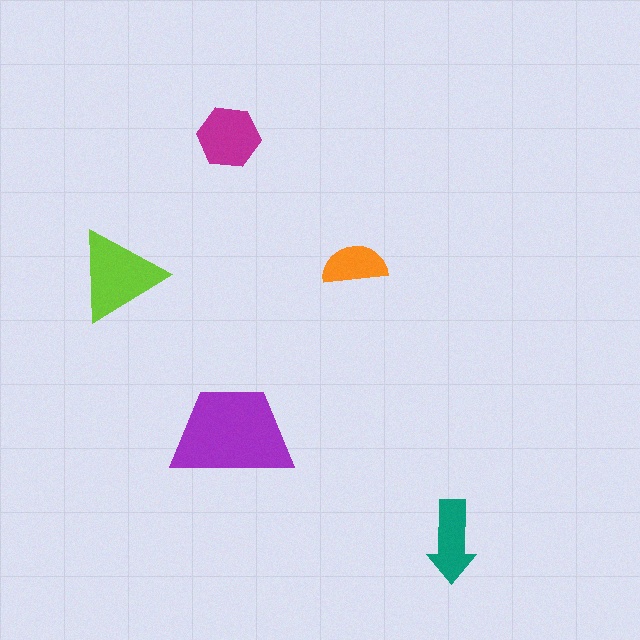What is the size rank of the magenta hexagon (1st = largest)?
3rd.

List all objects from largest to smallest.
The purple trapezoid, the lime triangle, the magenta hexagon, the teal arrow, the orange semicircle.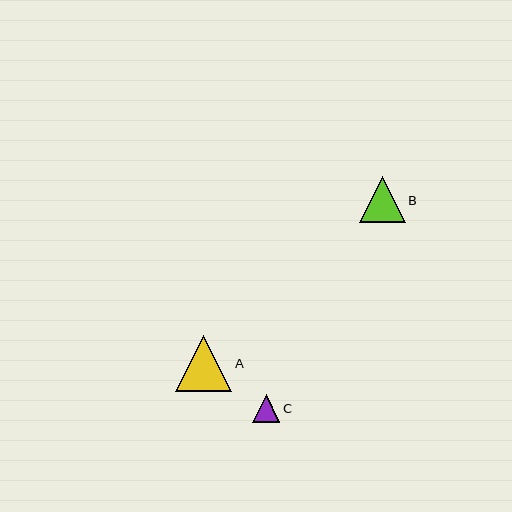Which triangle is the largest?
Triangle A is the largest with a size of approximately 56 pixels.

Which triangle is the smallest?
Triangle C is the smallest with a size of approximately 27 pixels.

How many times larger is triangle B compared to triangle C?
Triangle B is approximately 1.7 times the size of triangle C.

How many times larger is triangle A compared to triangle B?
Triangle A is approximately 1.2 times the size of triangle B.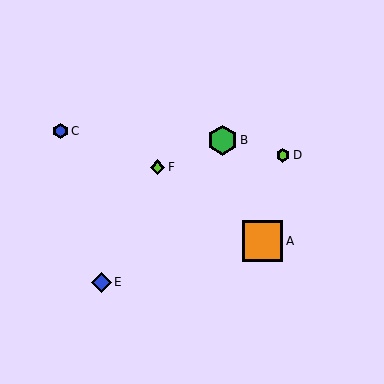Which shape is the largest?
The orange square (labeled A) is the largest.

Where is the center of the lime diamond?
The center of the lime diamond is at (158, 167).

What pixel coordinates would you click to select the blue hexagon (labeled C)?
Click at (60, 131) to select the blue hexagon C.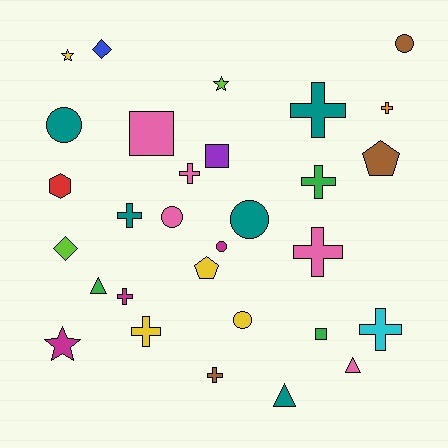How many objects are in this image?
There are 30 objects.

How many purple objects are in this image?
There is 1 purple object.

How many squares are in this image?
There are 3 squares.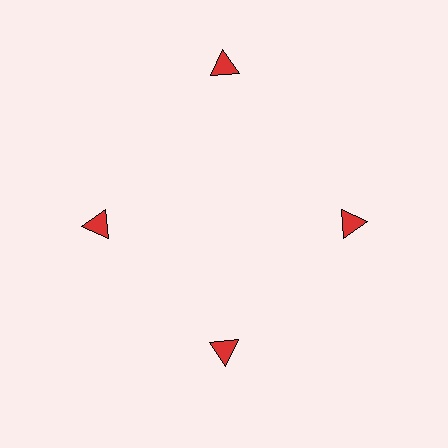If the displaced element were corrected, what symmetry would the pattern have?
It would have 4-fold rotational symmetry — the pattern would map onto itself every 90 degrees.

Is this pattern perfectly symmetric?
No. The 4 red triangles are arranged in a ring, but one element near the 12 o'clock position is pushed outward from the center, breaking the 4-fold rotational symmetry.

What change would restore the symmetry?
The symmetry would be restored by moving it inward, back onto the ring so that all 4 triangles sit at equal angles and equal distance from the center.